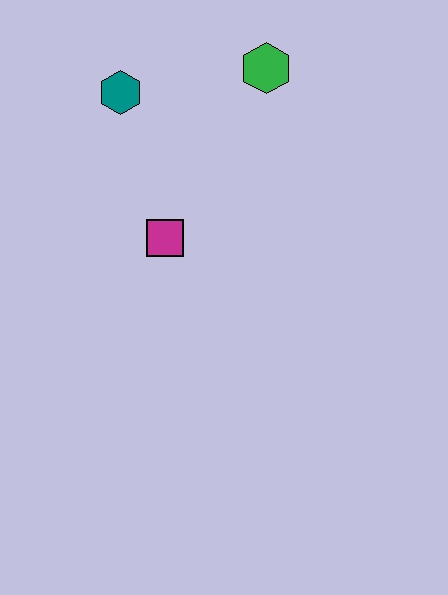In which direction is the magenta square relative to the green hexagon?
The magenta square is below the green hexagon.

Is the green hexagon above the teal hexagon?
Yes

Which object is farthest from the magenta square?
The green hexagon is farthest from the magenta square.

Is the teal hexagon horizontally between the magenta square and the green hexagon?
No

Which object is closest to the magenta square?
The teal hexagon is closest to the magenta square.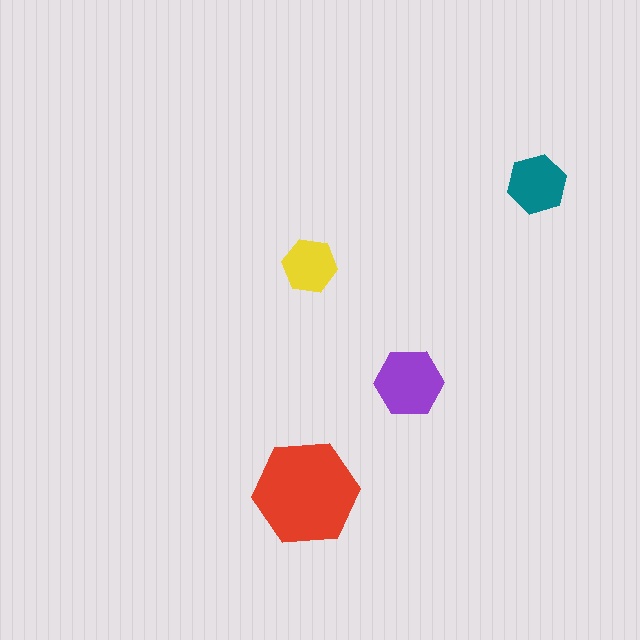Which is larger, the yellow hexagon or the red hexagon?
The red one.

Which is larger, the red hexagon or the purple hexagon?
The red one.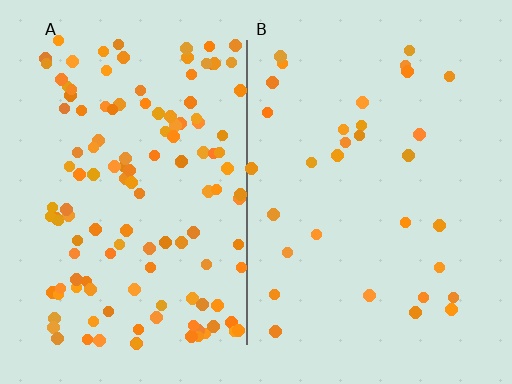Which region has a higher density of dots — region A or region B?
A (the left).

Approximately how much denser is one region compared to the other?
Approximately 4.1× — region A over region B.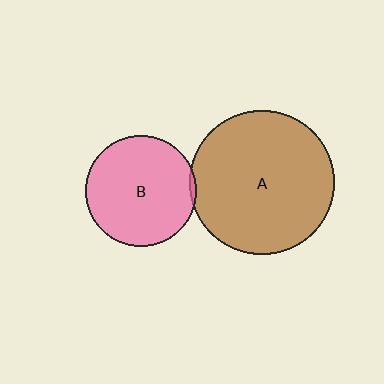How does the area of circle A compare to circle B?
Approximately 1.7 times.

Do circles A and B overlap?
Yes.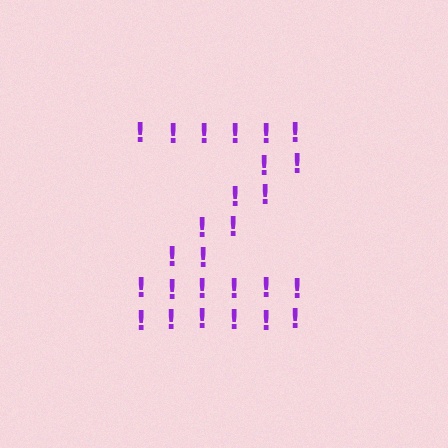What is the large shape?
The large shape is the letter Z.